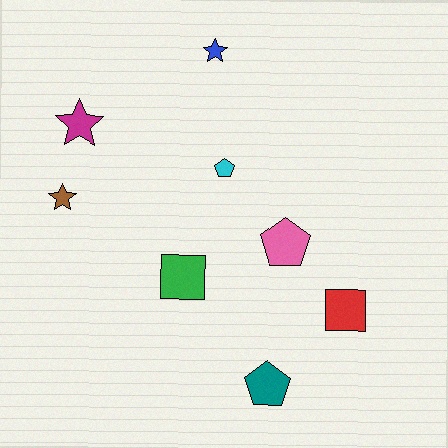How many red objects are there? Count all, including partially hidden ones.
There is 1 red object.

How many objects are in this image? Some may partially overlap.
There are 8 objects.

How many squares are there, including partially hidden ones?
There are 2 squares.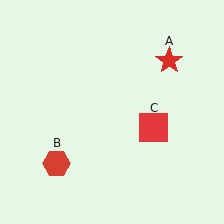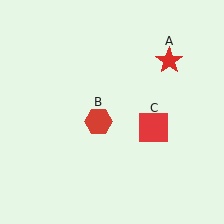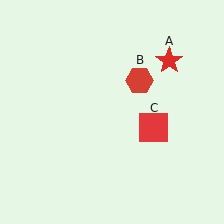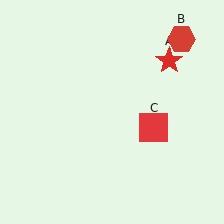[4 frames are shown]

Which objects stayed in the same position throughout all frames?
Red star (object A) and red square (object C) remained stationary.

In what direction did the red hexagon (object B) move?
The red hexagon (object B) moved up and to the right.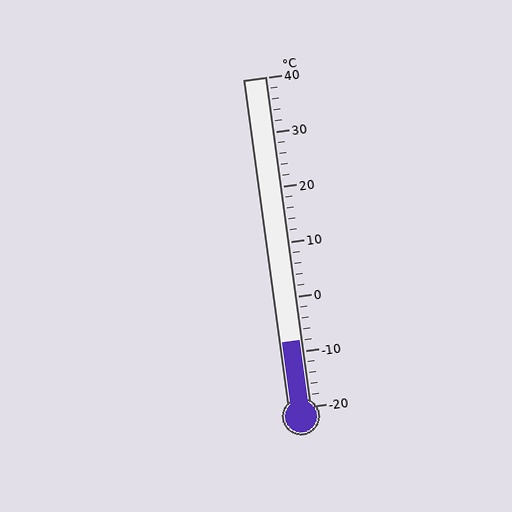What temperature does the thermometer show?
The thermometer shows approximately -8°C.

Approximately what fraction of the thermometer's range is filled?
The thermometer is filled to approximately 20% of its range.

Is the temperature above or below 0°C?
The temperature is below 0°C.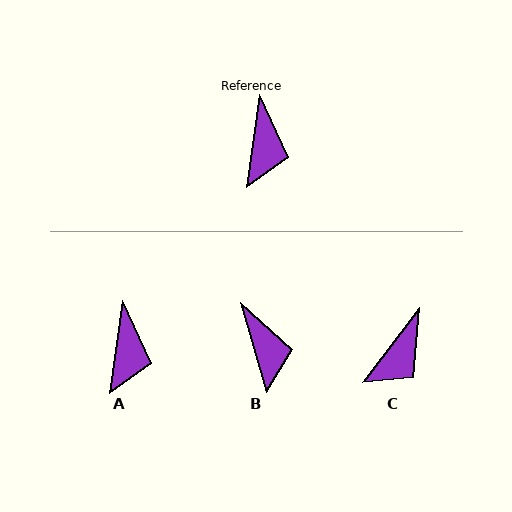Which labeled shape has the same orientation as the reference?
A.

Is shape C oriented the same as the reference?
No, it is off by about 29 degrees.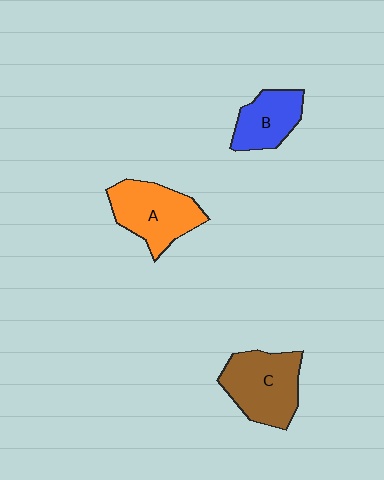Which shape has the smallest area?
Shape B (blue).